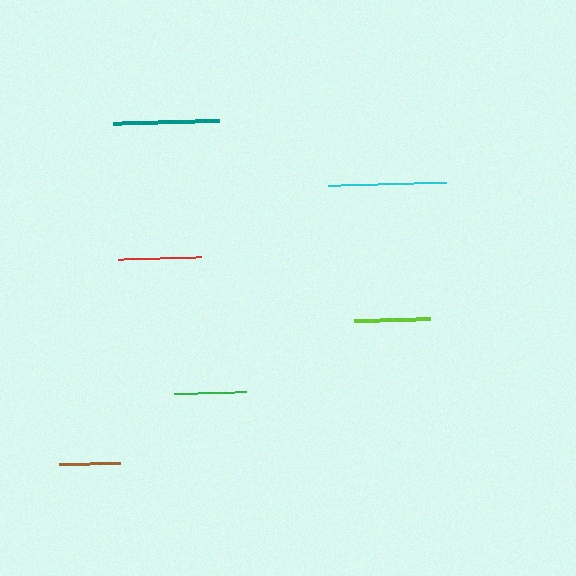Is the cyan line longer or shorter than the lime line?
The cyan line is longer than the lime line.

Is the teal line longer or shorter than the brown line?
The teal line is longer than the brown line.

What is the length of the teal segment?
The teal segment is approximately 106 pixels long.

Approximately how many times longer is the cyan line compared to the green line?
The cyan line is approximately 1.6 times the length of the green line.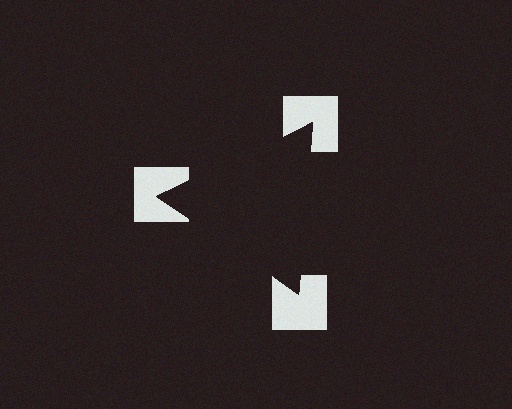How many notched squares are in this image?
There are 3 — one at each vertex of the illusory triangle.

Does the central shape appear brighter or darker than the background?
It typically appears slightly darker than the background, even though no actual brightness change is drawn.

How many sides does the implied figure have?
3 sides.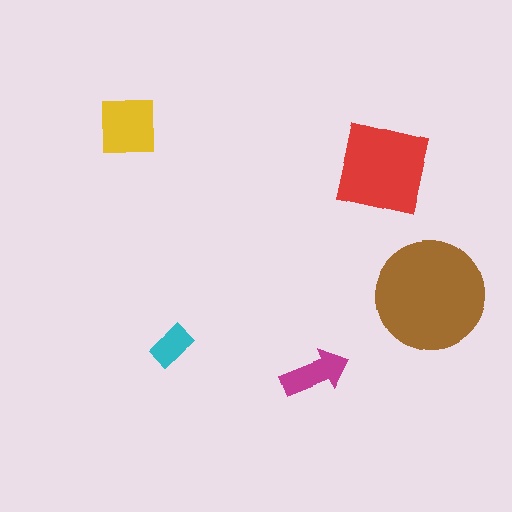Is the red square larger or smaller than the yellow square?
Larger.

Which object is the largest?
The brown circle.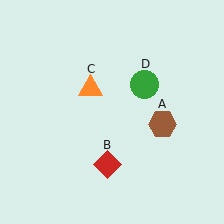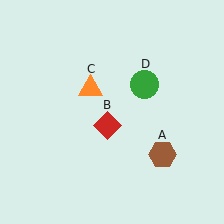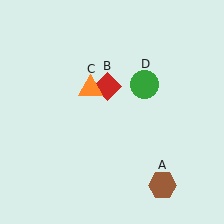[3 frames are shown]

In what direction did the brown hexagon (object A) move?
The brown hexagon (object A) moved down.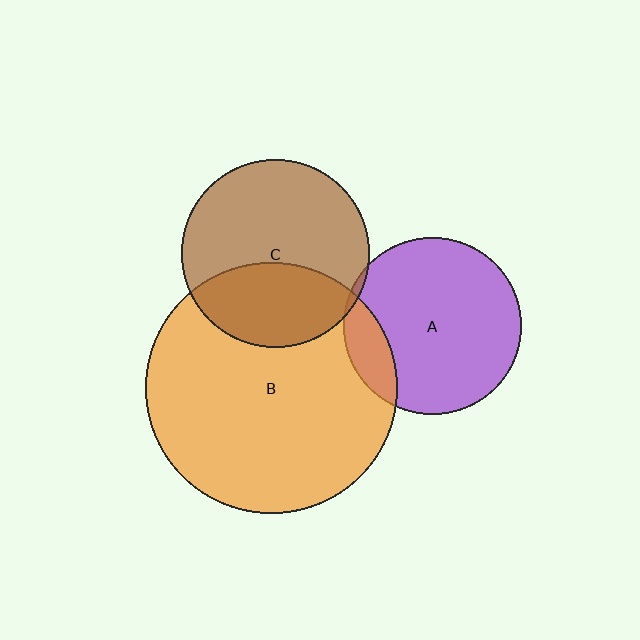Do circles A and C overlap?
Yes.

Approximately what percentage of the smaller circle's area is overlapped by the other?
Approximately 5%.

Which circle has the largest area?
Circle B (orange).